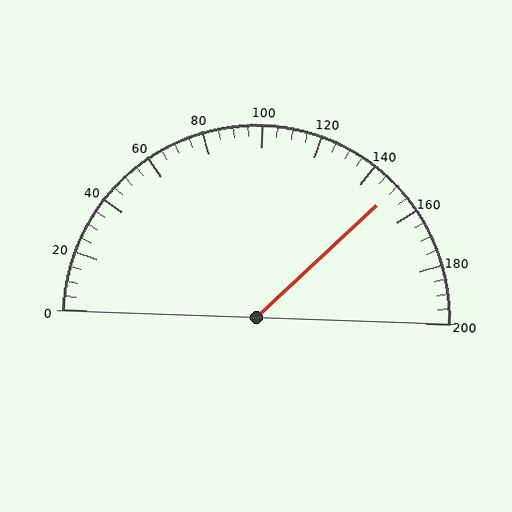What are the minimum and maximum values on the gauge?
The gauge ranges from 0 to 200.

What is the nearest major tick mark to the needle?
The nearest major tick mark is 160.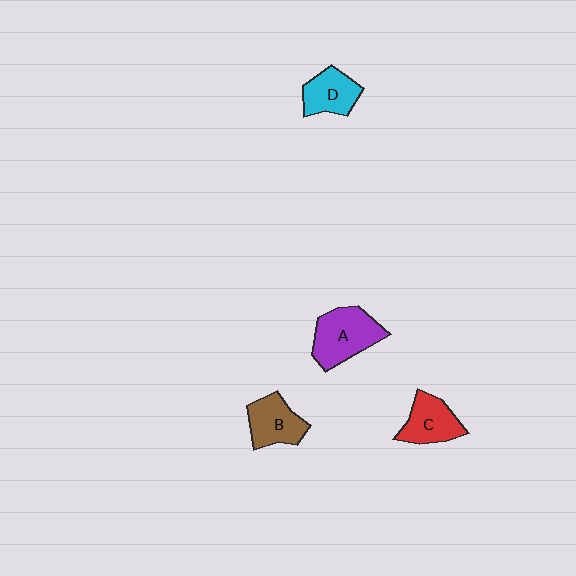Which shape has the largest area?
Shape A (purple).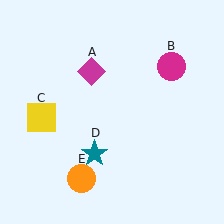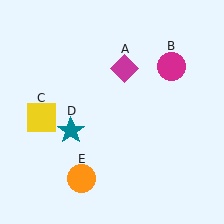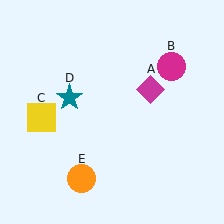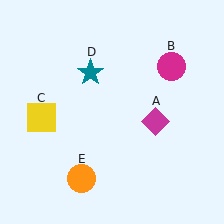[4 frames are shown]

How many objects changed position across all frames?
2 objects changed position: magenta diamond (object A), teal star (object D).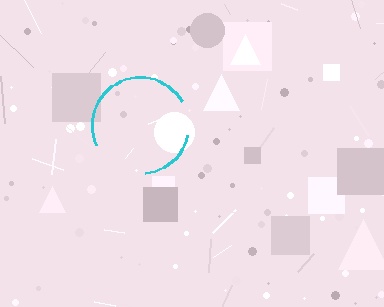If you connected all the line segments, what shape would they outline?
They would outline a circle.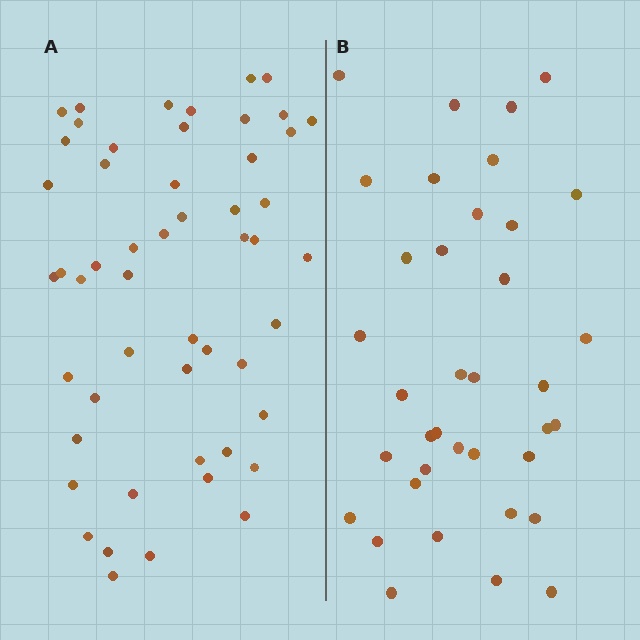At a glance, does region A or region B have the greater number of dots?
Region A (the left region) has more dots.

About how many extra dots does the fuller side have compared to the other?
Region A has approximately 15 more dots than region B.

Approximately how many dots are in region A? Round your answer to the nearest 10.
About 50 dots. (The exact count is 52, which rounds to 50.)